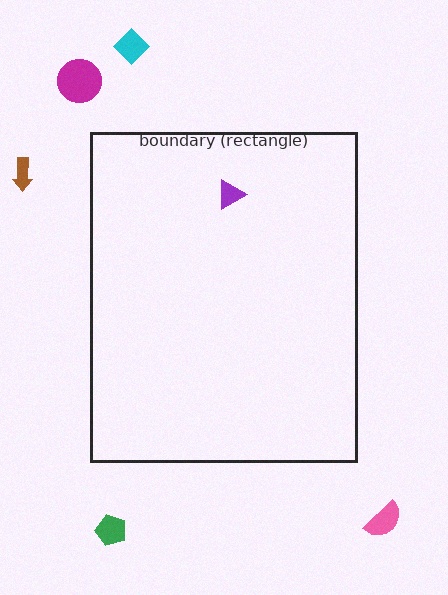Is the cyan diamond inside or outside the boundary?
Outside.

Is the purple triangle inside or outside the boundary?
Inside.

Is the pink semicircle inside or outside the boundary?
Outside.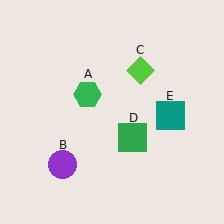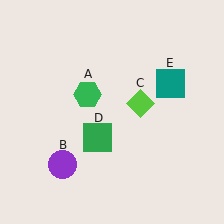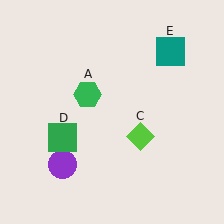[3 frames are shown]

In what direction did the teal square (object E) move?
The teal square (object E) moved up.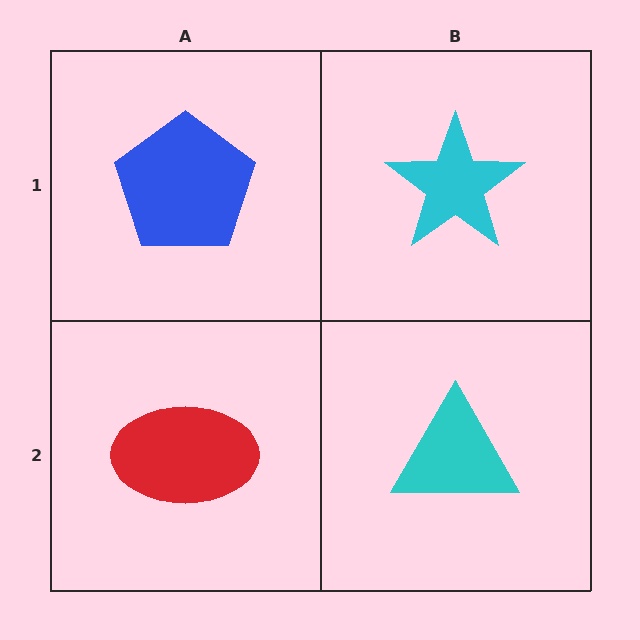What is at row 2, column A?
A red ellipse.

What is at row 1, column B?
A cyan star.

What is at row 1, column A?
A blue pentagon.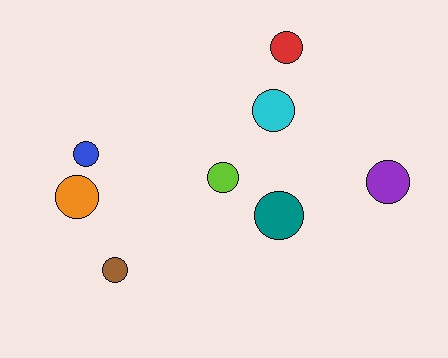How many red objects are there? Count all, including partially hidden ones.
There is 1 red object.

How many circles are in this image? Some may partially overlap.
There are 8 circles.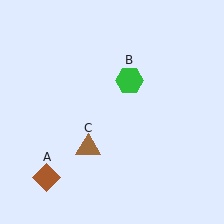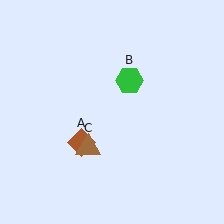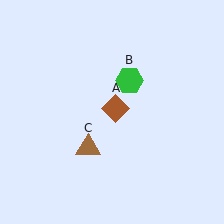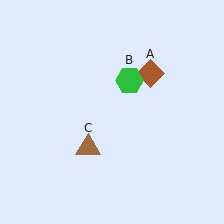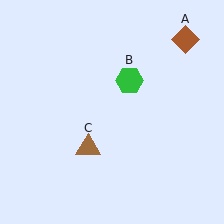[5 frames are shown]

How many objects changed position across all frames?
1 object changed position: brown diamond (object A).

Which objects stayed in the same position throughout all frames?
Green hexagon (object B) and brown triangle (object C) remained stationary.